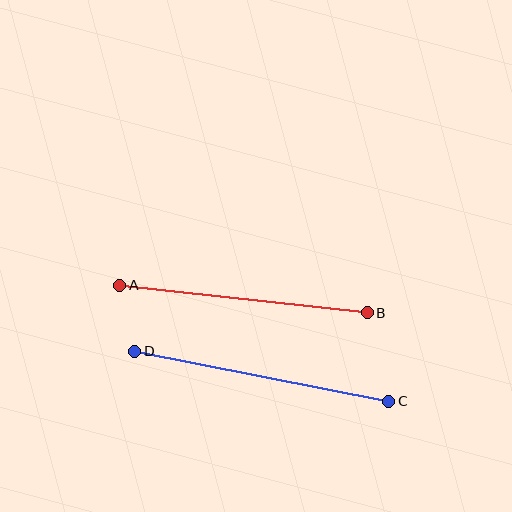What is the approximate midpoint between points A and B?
The midpoint is at approximately (243, 299) pixels.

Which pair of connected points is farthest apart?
Points C and D are farthest apart.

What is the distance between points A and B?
The distance is approximately 249 pixels.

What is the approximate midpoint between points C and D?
The midpoint is at approximately (262, 376) pixels.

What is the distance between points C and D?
The distance is approximately 259 pixels.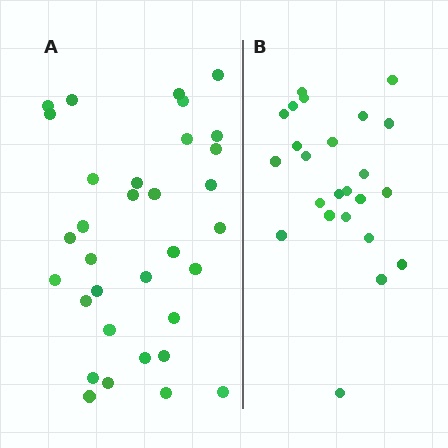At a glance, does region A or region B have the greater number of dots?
Region A (the left region) has more dots.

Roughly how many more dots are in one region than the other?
Region A has roughly 8 or so more dots than region B.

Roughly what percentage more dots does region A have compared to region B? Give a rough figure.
About 40% more.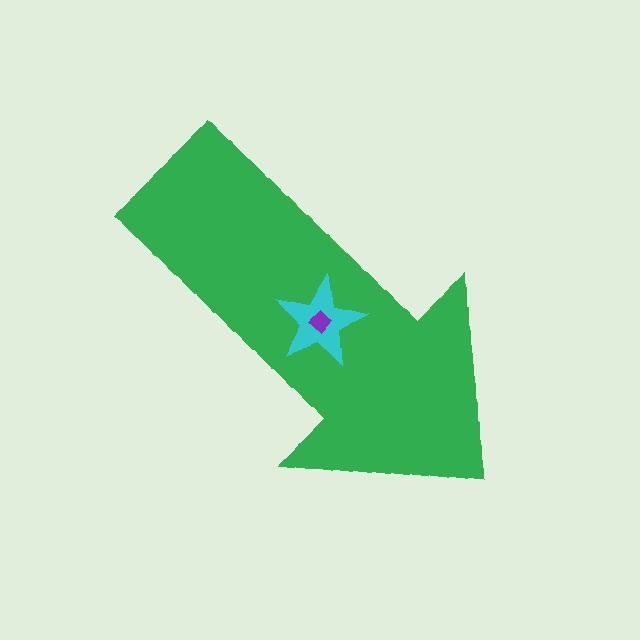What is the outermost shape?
The green arrow.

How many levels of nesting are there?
3.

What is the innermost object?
The purple diamond.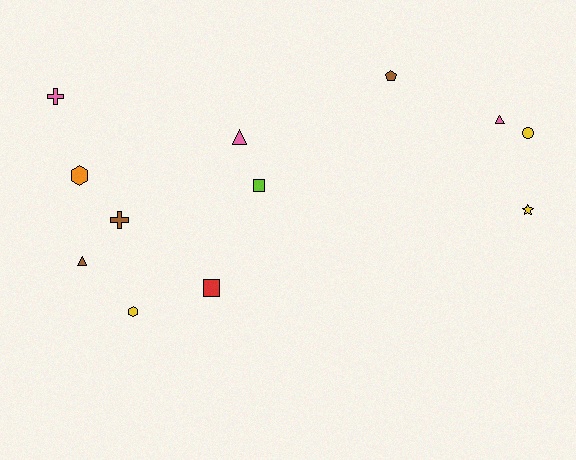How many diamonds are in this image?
There are no diamonds.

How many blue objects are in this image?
There are no blue objects.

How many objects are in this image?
There are 12 objects.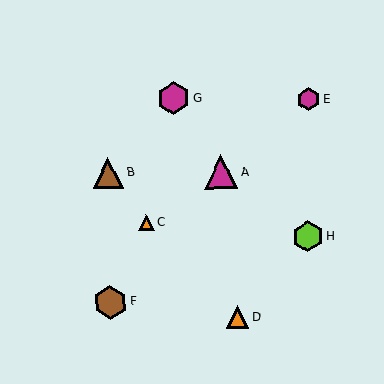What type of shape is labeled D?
Shape D is an orange triangle.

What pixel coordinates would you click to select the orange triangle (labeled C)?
Click at (146, 222) to select the orange triangle C.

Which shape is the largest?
The brown hexagon (labeled F) is the largest.